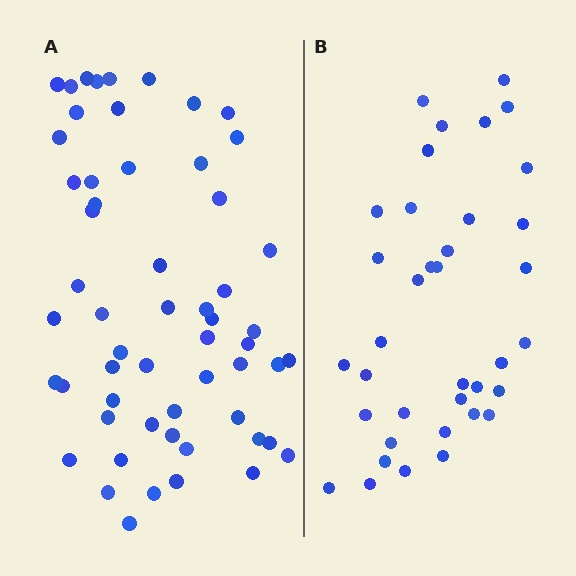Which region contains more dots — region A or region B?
Region A (the left region) has more dots.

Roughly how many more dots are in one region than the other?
Region A has approximately 20 more dots than region B.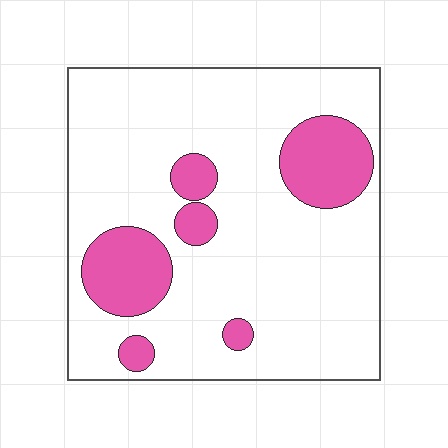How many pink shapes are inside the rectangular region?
6.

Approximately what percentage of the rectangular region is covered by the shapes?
Approximately 20%.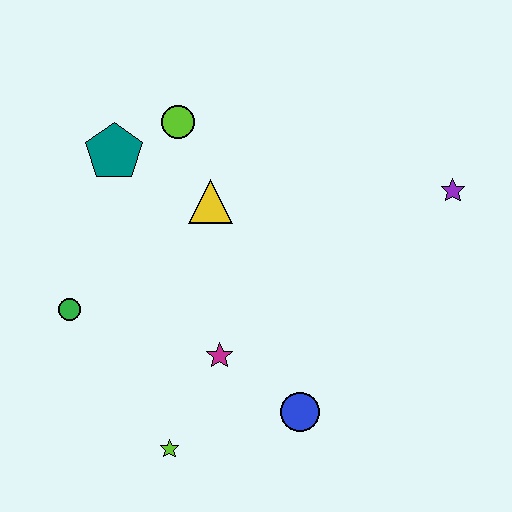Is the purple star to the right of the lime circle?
Yes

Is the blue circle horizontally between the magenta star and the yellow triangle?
No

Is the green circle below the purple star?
Yes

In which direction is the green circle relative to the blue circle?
The green circle is to the left of the blue circle.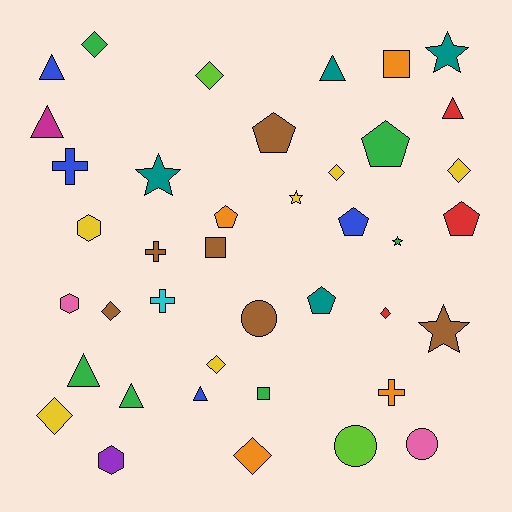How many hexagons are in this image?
There are 3 hexagons.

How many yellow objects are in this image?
There are 6 yellow objects.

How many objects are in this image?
There are 40 objects.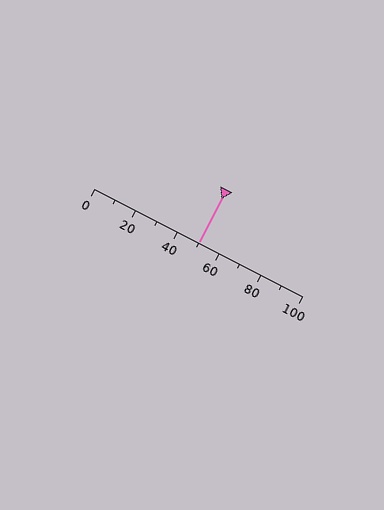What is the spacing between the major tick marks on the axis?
The major ticks are spaced 20 apart.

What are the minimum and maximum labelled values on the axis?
The axis runs from 0 to 100.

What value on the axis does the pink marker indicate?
The marker indicates approximately 50.